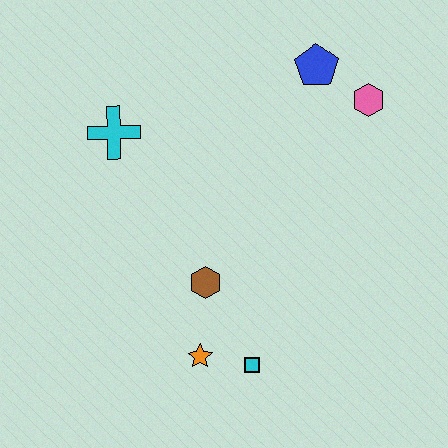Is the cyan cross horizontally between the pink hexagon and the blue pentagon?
No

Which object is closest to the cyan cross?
The brown hexagon is closest to the cyan cross.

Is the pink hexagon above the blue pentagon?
No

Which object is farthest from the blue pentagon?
The orange star is farthest from the blue pentagon.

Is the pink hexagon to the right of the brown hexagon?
Yes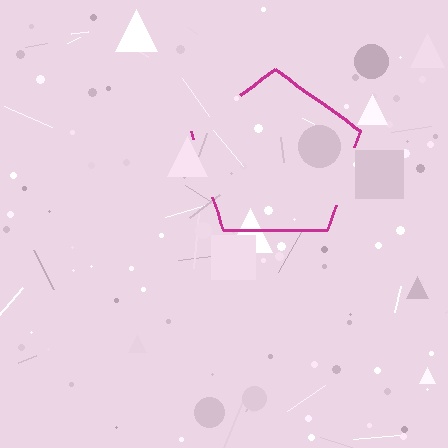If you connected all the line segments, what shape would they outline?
They would outline a pentagon.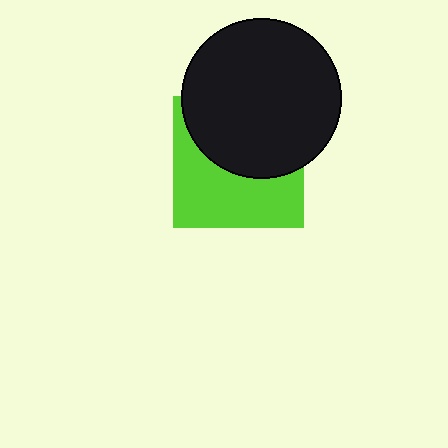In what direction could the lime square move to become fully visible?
The lime square could move down. That would shift it out from behind the black circle entirely.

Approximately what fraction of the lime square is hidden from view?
Roughly 51% of the lime square is hidden behind the black circle.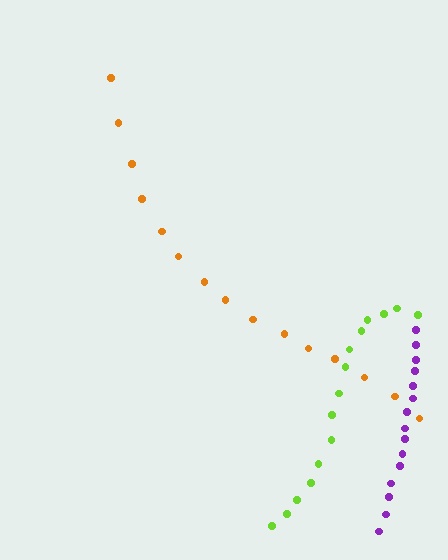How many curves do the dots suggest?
There are 3 distinct paths.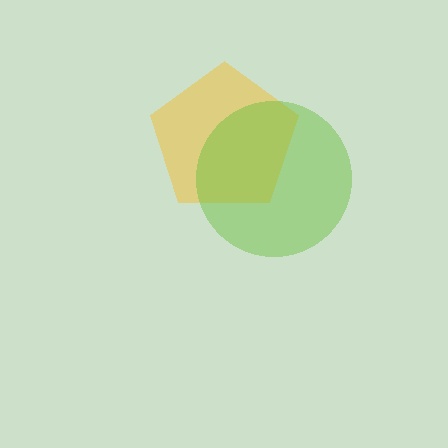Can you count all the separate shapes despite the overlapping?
Yes, there are 2 separate shapes.